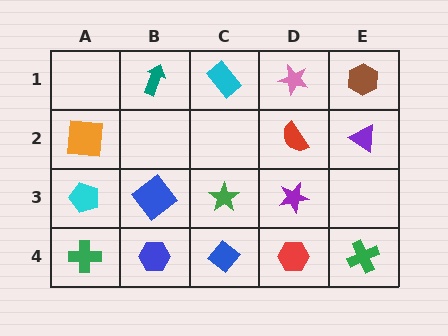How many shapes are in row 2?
3 shapes.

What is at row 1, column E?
A brown hexagon.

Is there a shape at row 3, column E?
No, that cell is empty.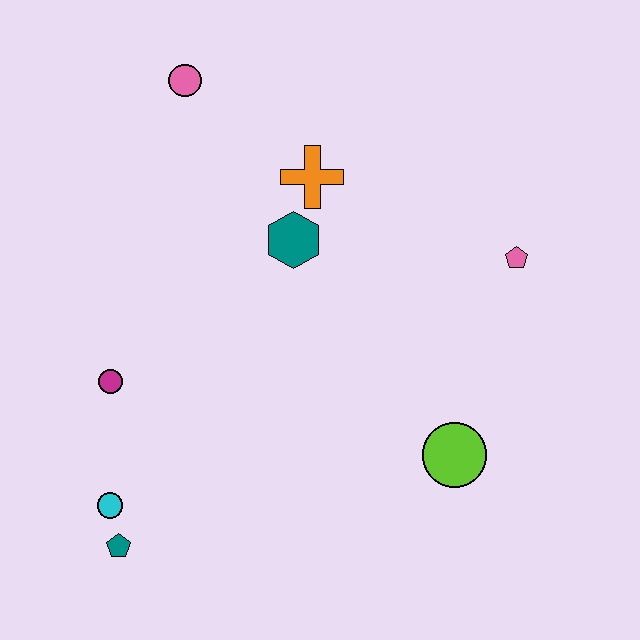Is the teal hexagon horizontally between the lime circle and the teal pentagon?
Yes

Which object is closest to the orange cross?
The teal hexagon is closest to the orange cross.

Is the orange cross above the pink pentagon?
Yes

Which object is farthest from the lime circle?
The pink circle is farthest from the lime circle.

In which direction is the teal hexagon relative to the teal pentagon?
The teal hexagon is above the teal pentagon.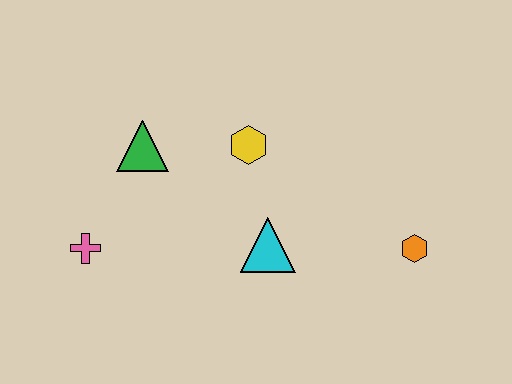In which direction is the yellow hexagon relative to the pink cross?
The yellow hexagon is to the right of the pink cross.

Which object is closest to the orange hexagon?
The cyan triangle is closest to the orange hexagon.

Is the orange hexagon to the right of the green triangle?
Yes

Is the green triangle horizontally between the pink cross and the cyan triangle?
Yes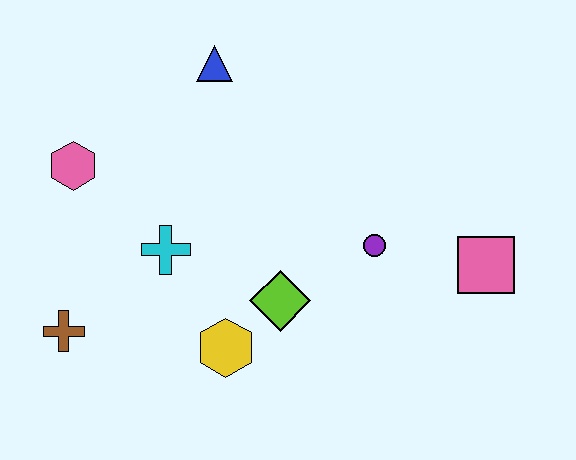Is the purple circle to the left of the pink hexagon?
No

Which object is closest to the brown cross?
The cyan cross is closest to the brown cross.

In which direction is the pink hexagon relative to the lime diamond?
The pink hexagon is to the left of the lime diamond.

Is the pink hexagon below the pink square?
No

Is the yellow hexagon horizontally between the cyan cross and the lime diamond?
Yes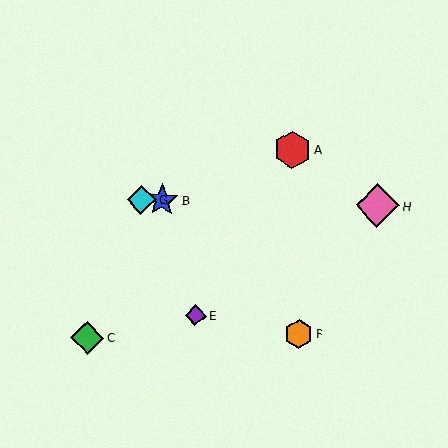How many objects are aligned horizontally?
4 objects (B, D, G, H) are aligned horizontally.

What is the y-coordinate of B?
Object B is at y≈200.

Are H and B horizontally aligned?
Yes, both are at y≈206.